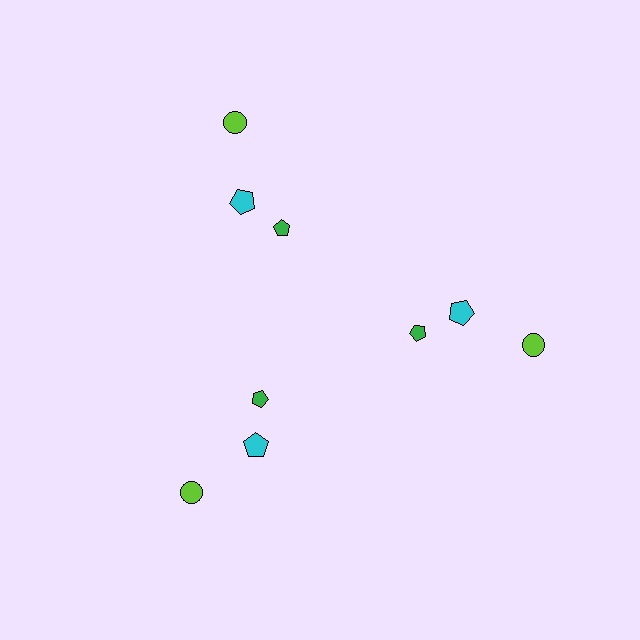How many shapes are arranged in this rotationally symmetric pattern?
There are 9 shapes, arranged in 3 groups of 3.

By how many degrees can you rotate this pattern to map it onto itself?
The pattern maps onto itself every 120 degrees of rotation.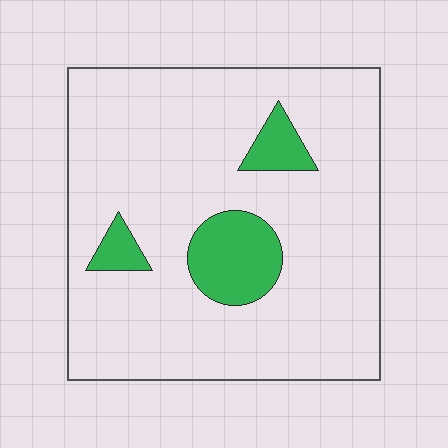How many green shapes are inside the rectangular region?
3.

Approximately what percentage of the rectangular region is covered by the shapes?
Approximately 10%.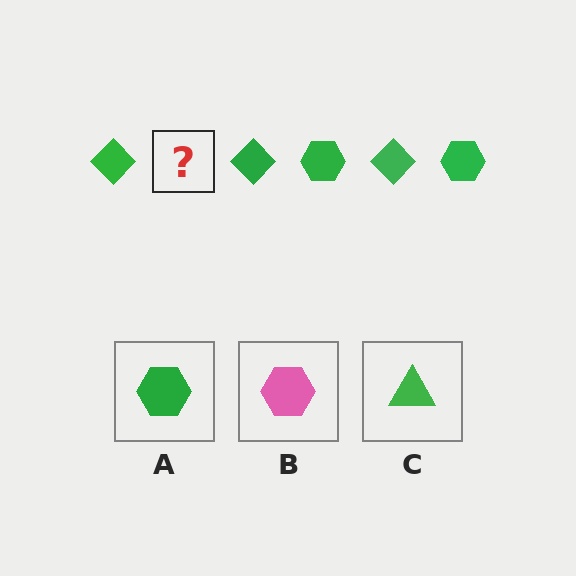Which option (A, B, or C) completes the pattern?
A.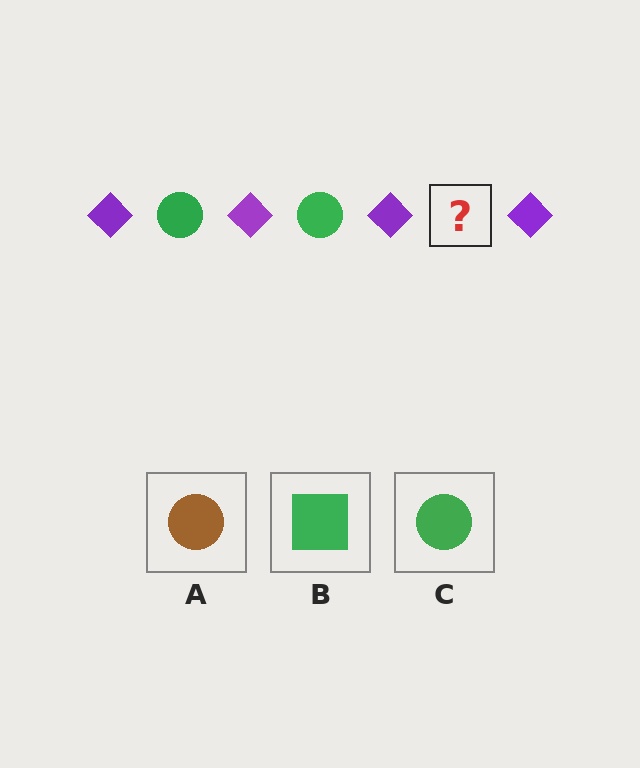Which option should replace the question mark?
Option C.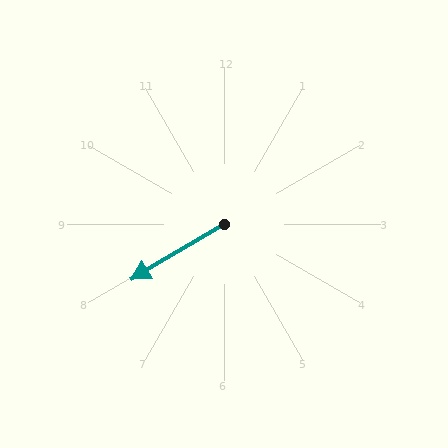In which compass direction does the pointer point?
Southwest.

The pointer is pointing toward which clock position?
Roughly 8 o'clock.